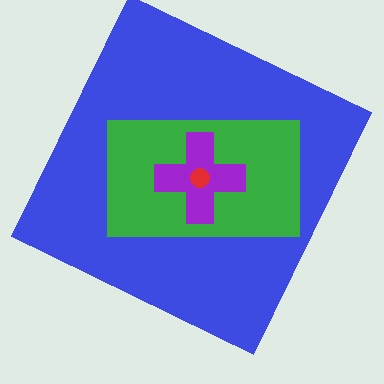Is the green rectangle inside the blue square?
Yes.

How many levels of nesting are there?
4.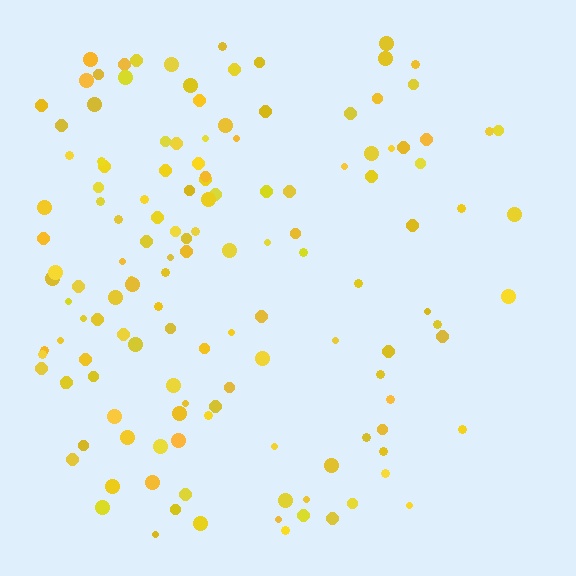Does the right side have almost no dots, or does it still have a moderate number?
Still a moderate number, just noticeably fewer than the left.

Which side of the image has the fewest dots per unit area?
The right.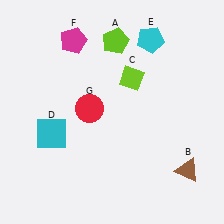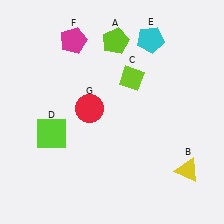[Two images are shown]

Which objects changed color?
B changed from brown to yellow. D changed from cyan to lime.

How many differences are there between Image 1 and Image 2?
There are 2 differences between the two images.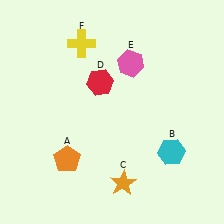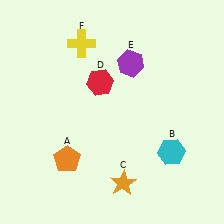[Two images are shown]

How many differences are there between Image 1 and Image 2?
There is 1 difference between the two images.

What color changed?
The hexagon (E) changed from pink in Image 1 to purple in Image 2.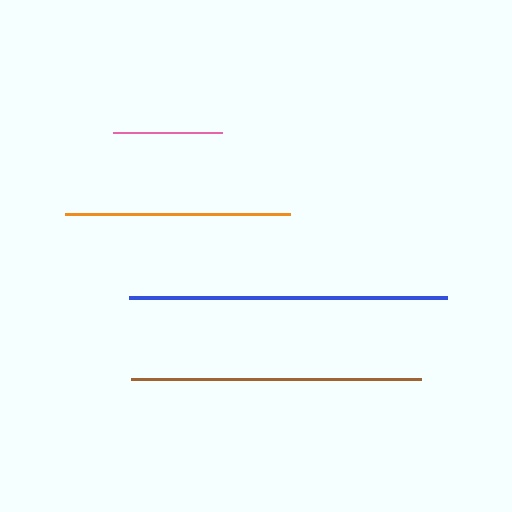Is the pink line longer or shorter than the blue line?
The blue line is longer than the pink line.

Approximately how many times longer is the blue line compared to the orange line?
The blue line is approximately 1.4 times the length of the orange line.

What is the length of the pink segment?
The pink segment is approximately 109 pixels long.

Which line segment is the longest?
The blue line is the longest at approximately 318 pixels.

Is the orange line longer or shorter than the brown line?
The brown line is longer than the orange line.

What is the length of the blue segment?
The blue segment is approximately 318 pixels long.